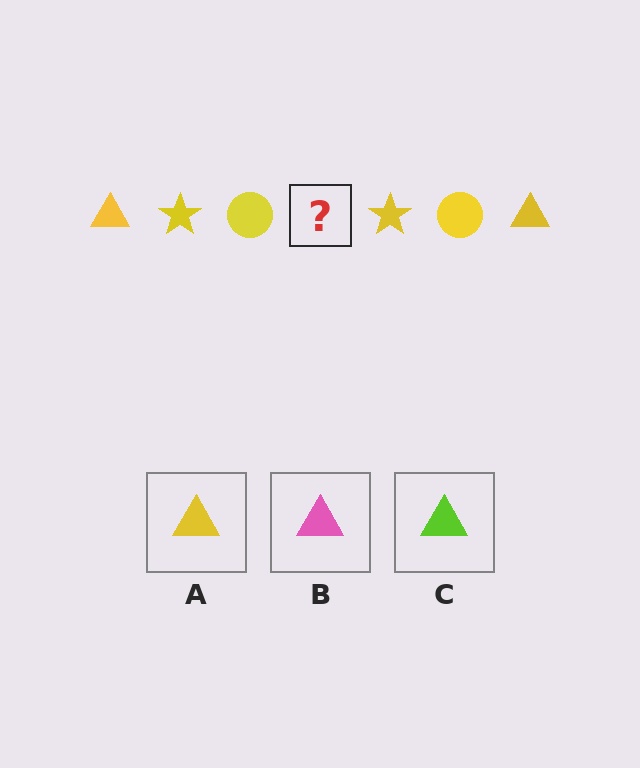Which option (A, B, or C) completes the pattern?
A.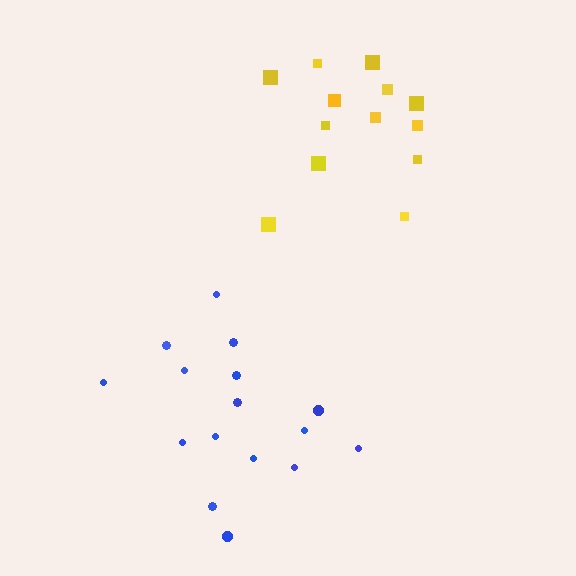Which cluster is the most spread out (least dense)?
Blue.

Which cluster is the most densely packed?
Yellow.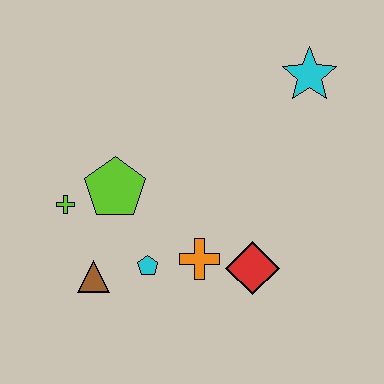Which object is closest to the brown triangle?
The cyan pentagon is closest to the brown triangle.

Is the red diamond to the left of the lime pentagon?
No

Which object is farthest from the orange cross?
The cyan star is farthest from the orange cross.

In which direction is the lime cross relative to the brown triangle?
The lime cross is above the brown triangle.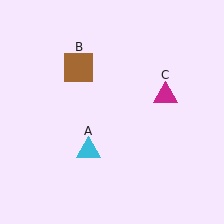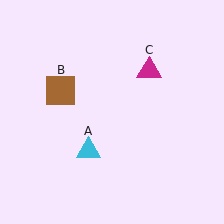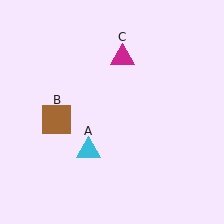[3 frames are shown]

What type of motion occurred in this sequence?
The brown square (object B), magenta triangle (object C) rotated counterclockwise around the center of the scene.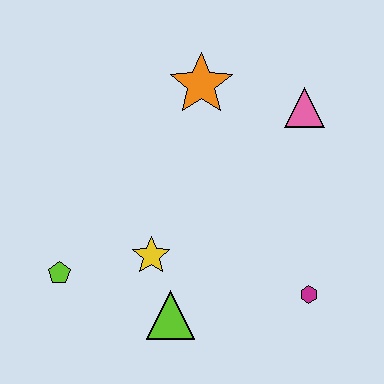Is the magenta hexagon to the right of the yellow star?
Yes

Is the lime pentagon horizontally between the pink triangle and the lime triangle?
No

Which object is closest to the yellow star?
The lime triangle is closest to the yellow star.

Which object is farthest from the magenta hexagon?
The lime pentagon is farthest from the magenta hexagon.